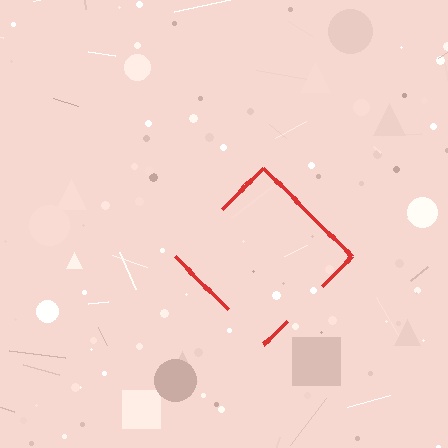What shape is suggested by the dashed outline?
The dashed outline suggests a diamond.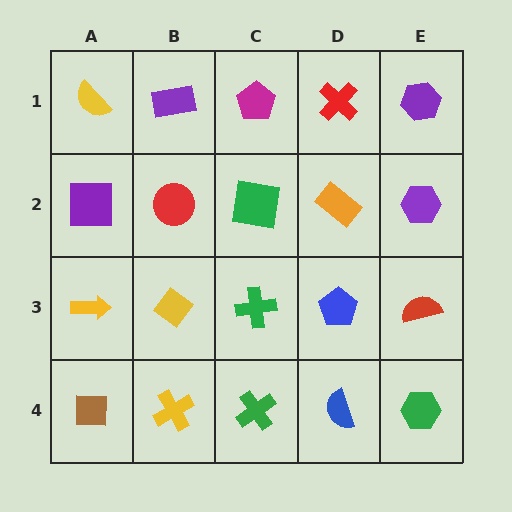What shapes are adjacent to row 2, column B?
A purple rectangle (row 1, column B), a yellow diamond (row 3, column B), a purple square (row 2, column A), a green square (row 2, column C).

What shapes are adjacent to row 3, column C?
A green square (row 2, column C), a green cross (row 4, column C), a yellow diamond (row 3, column B), a blue pentagon (row 3, column D).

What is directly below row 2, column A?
A yellow arrow.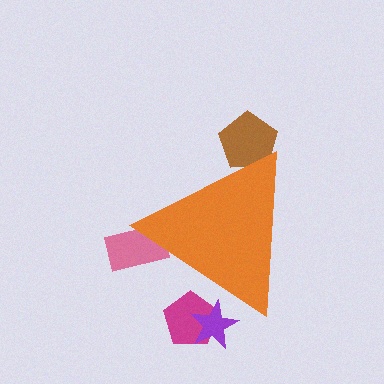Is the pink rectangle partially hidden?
Yes, the pink rectangle is partially hidden behind the orange triangle.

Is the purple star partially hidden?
Yes, the purple star is partially hidden behind the orange triangle.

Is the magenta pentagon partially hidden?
Yes, the magenta pentagon is partially hidden behind the orange triangle.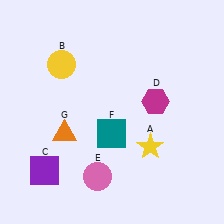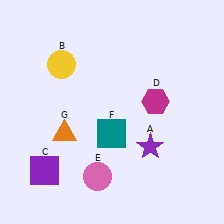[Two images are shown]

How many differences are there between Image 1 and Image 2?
There is 1 difference between the two images.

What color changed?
The star (A) changed from yellow in Image 1 to purple in Image 2.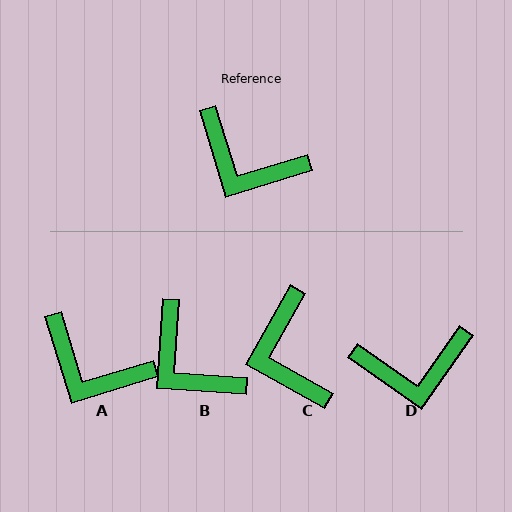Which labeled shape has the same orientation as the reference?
A.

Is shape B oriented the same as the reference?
No, it is off by about 21 degrees.